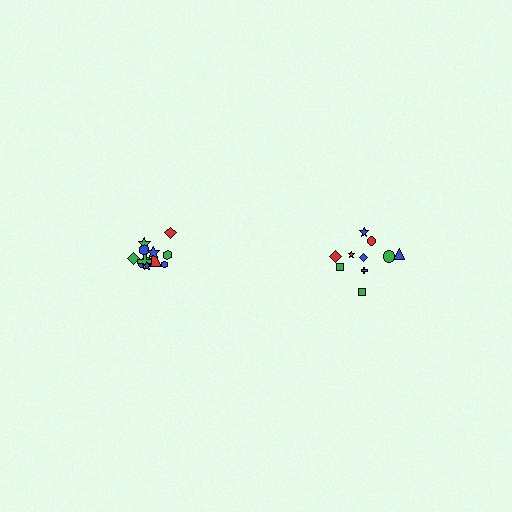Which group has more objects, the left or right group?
The left group.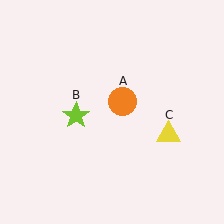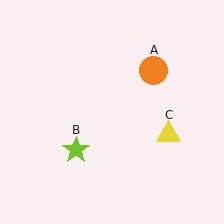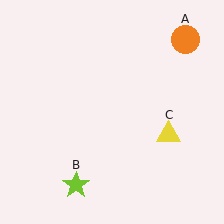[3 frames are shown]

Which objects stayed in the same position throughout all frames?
Yellow triangle (object C) remained stationary.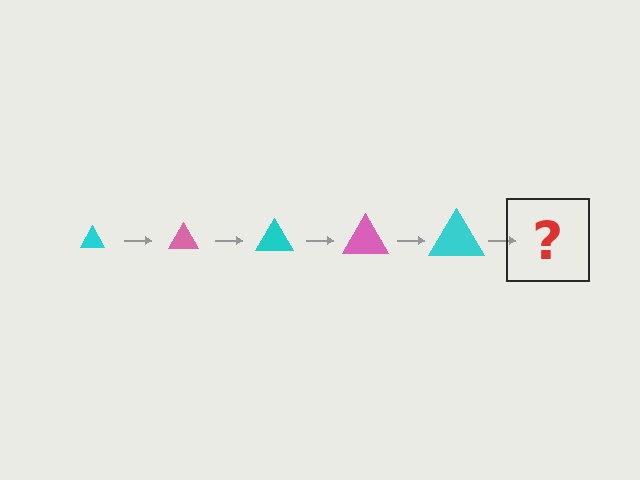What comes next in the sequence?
The next element should be a pink triangle, larger than the previous one.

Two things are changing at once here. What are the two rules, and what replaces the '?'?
The two rules are that the triangle grows larger each step and the color cycles through cyan and pink. The '?' should be a pink triangle, larger than the previous one.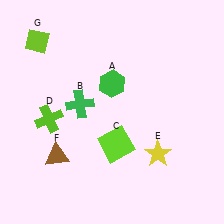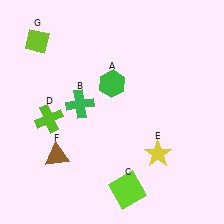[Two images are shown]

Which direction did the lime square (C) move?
The lime square (C) moved down.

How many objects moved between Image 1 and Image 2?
1 object moved between the two images.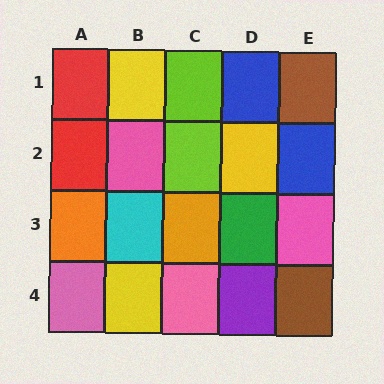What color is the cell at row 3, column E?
Pink.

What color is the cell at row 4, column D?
Purple.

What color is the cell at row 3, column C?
Orange.